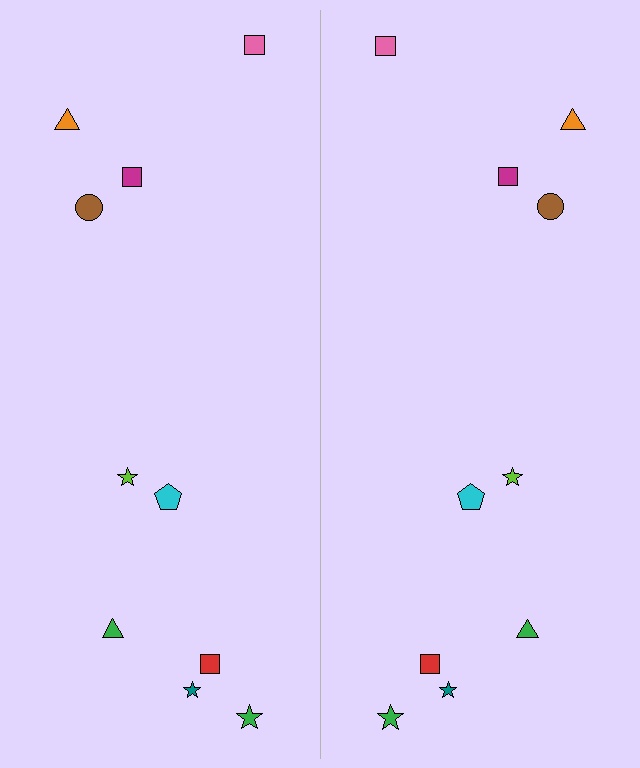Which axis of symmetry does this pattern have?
The pattern has a vertical axis of symmetry running through the center of the image.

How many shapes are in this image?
There are 20 shapes in this image.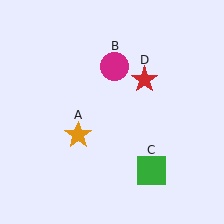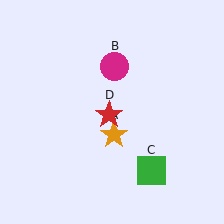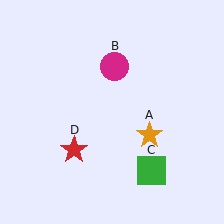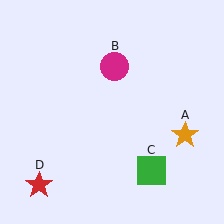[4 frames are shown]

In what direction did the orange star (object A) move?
The orange star (object A) moved right.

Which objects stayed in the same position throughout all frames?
Magenta circle (object B) and green square (object C) remained stationary.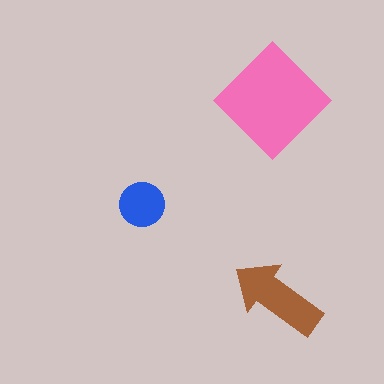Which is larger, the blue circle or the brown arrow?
The brown arrow.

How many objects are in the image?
There are 3 objects in the image.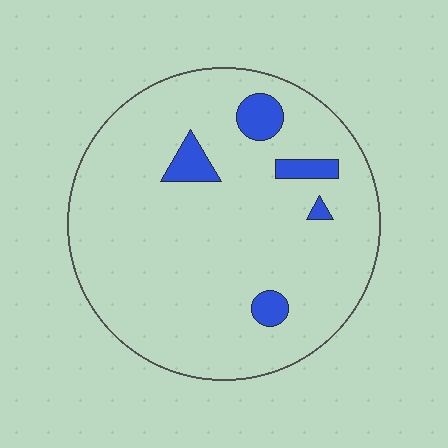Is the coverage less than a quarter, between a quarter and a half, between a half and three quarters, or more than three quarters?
Less than a quarter.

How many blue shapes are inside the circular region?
5.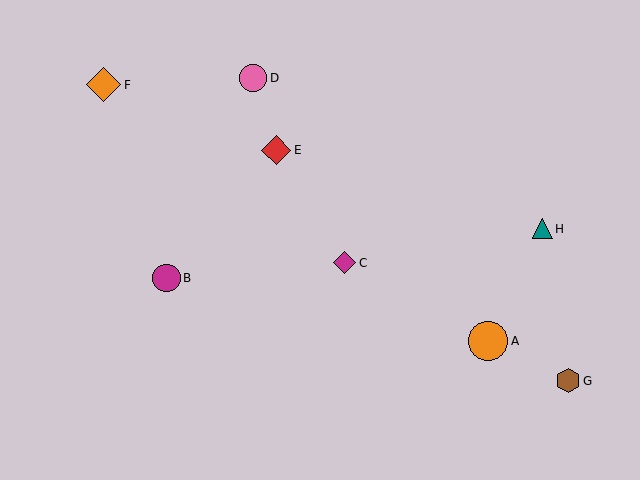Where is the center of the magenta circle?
The center of the magenta circle is at (166, 278).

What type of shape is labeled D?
Shape D is a pink circle.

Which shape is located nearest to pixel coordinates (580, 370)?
The brown hexagon (labeled G) at (568, 381) is nearest to that location.